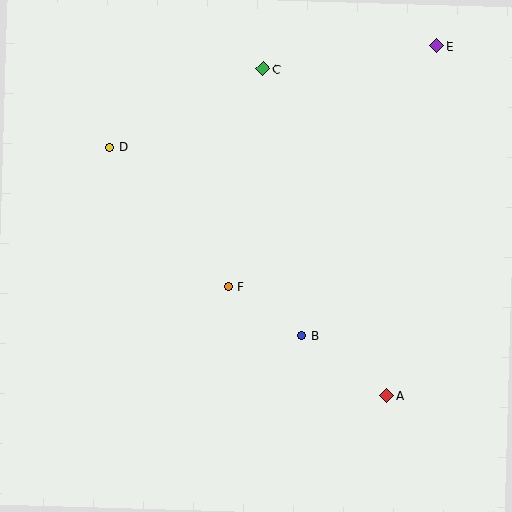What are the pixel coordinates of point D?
Point D is at (110, 147).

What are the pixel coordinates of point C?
Point C is at (263, 69).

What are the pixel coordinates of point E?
Point E is at (437, 46).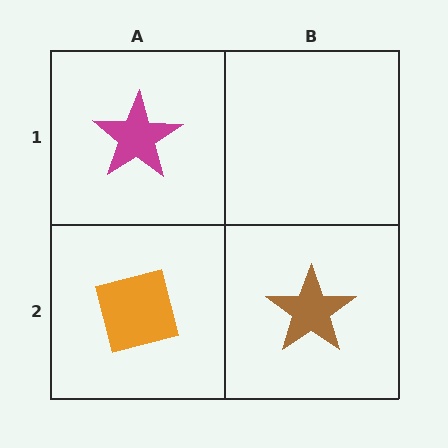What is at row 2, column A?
An orange square.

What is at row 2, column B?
A brown star.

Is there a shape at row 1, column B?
No, that cell is empty.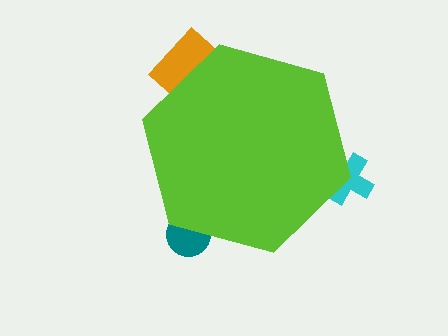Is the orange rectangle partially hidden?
Yes, the orange rectangle is partially hidden behind the lime hexagon.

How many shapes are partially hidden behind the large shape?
3 shapes are partially hidden.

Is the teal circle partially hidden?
Yes, the teal circle is partially hidden behind the lime hexagon.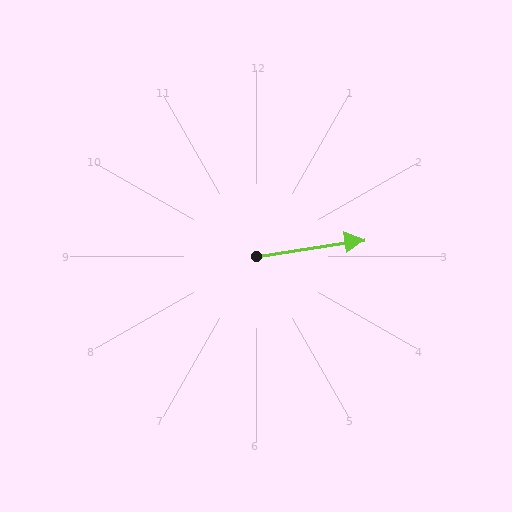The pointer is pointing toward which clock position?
Roughly 3 o'clock.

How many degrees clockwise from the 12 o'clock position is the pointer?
Approximately 81 degrees.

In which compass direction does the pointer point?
East.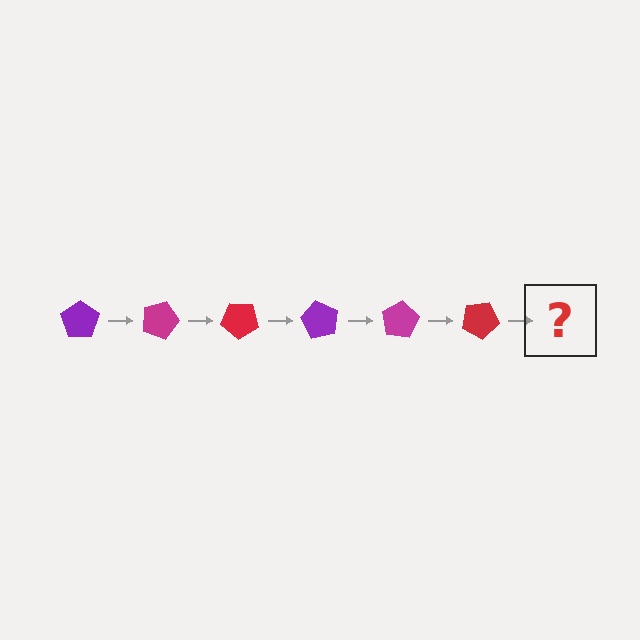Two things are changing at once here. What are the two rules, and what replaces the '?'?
The two rules are that it rotates 20 degrees each step and the color cycles through purple, magenta, and red. The '?' should be a purple pentagon, rotated 120 degrees from the start.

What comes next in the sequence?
The next element should be a purple pentagon, rotated 120 degrees from the start.